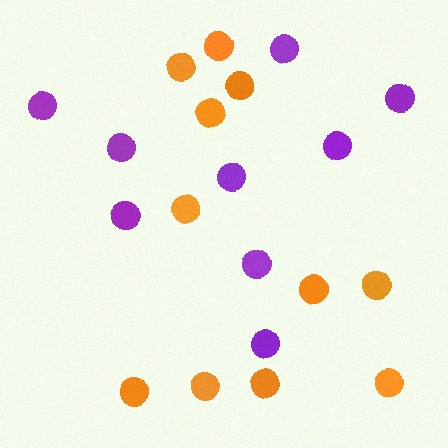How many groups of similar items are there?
There are 2 groups: one group of purple circles (9) and one group of orange circles (11).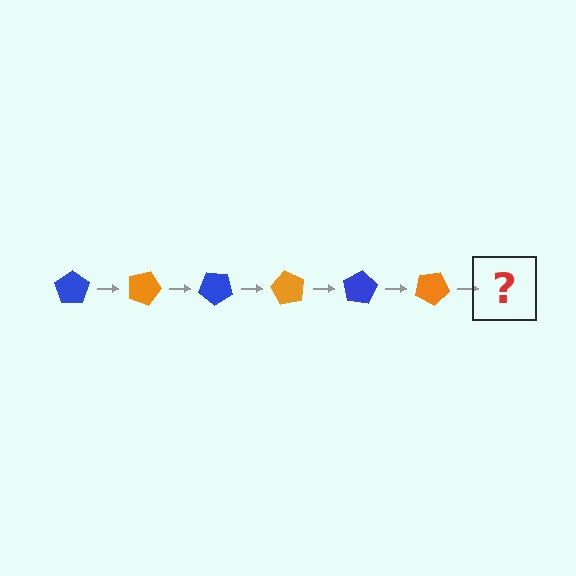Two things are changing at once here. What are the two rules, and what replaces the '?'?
The two rules are that it rotates 20 degrees each step and the color cycles through blue and orange. The '?' should be a blue pentagon, rotated 120 degrees from the start.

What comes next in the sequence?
The next element should be a blue pentagon, rotated 120 degrees from the start.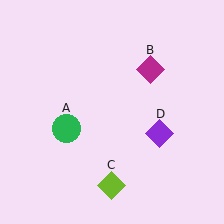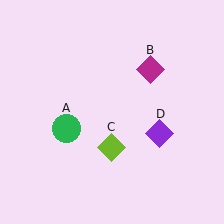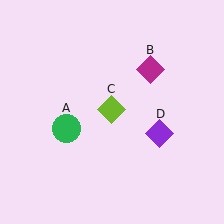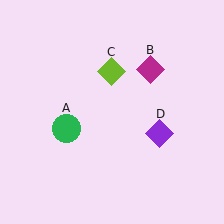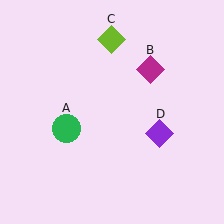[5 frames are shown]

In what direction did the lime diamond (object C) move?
The lime diamond (object C) moved up.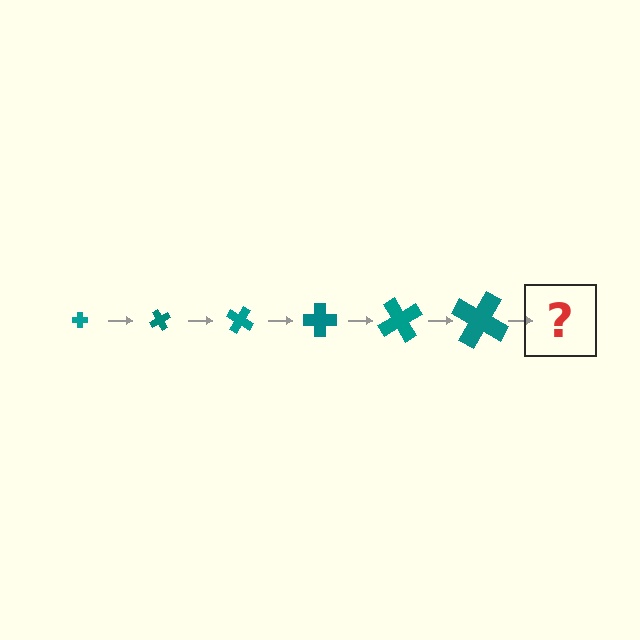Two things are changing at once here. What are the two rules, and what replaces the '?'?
The two rules are that the cross grows larger each step and it rotates 60 degrees each step. The '?' should be a cross, larger than the previous one and rotated 360 degrees from the start.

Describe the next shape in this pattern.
It should be a cross, larger than the previous one and rotated 360 degrees from the start.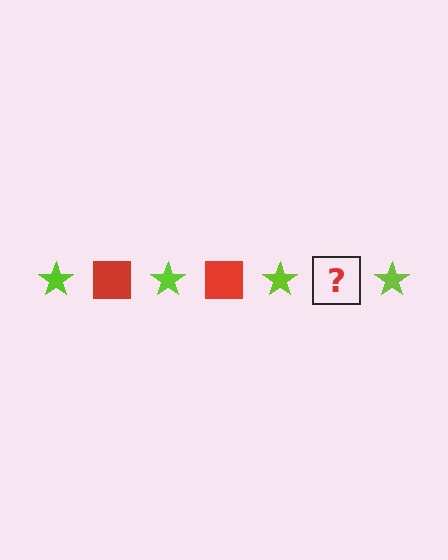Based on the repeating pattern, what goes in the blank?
The blank should be a red square.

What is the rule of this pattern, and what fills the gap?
The rule is that the pattern alternates between lime star and red square. The gap should be filled with a red square.